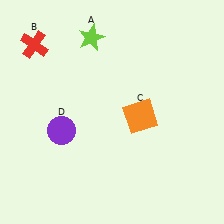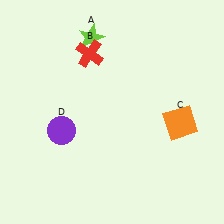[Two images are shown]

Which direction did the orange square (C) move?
The orange square (C) moved right.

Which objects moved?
The objects that moved are: the red cross (B), the orange square (C).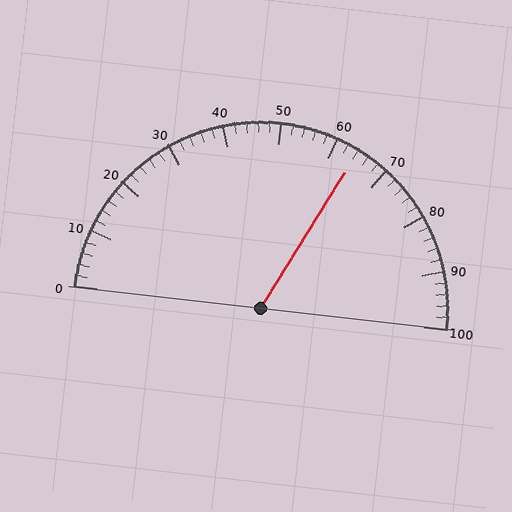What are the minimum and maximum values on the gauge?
The gauge ranges from 0 to 100.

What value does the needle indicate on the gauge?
The needle indicates approximately 64.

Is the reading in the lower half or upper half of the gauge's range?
The reading is in the upper half of the range (0 to 100).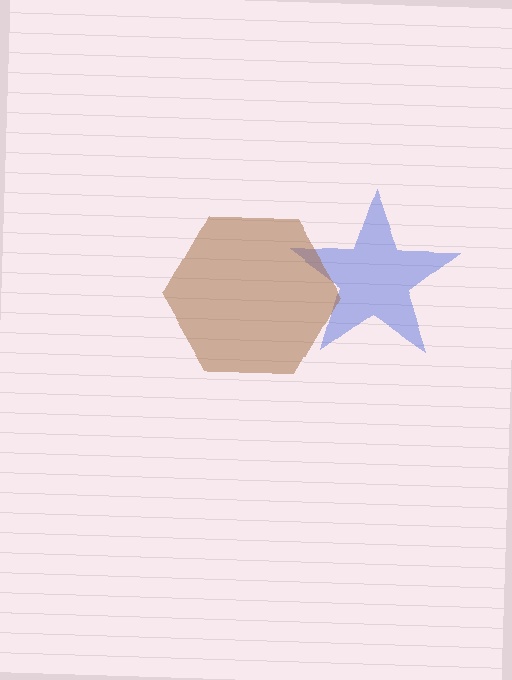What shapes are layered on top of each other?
The layered shapes are: a blue star, a brown hexagon.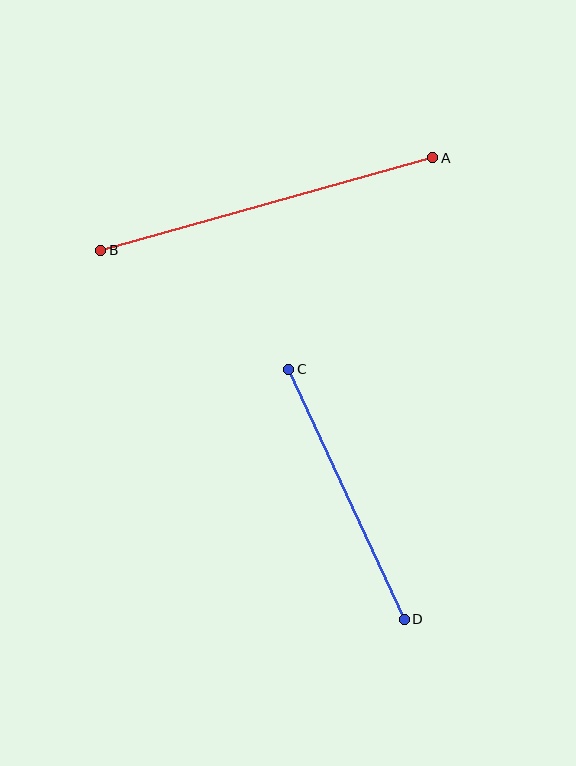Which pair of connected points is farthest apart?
Points A and B are farthest apart.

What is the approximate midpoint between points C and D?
The midpoint is at approximately (346, 494) pixels.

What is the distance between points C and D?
The distance is approximately 275 pixels.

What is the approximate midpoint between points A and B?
The midpoint is at approximately (267, 204) pixels.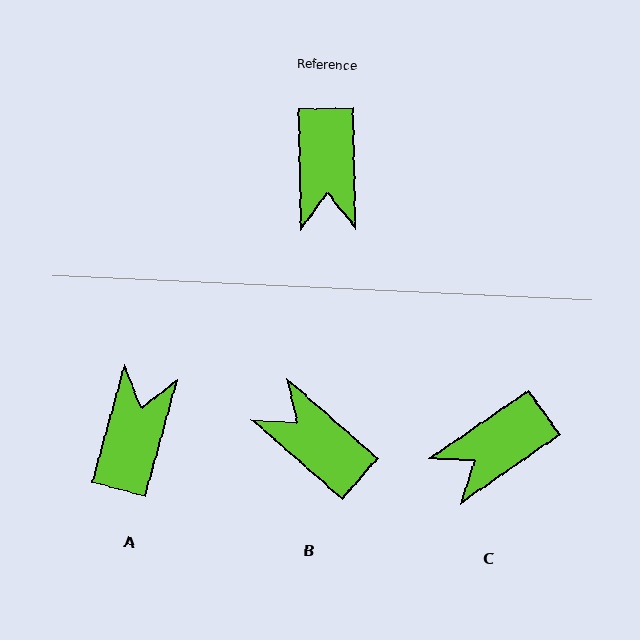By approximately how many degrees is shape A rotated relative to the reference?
Approximately 163 degrees counter-clockwise.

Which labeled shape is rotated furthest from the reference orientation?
A, about 163 degrees away.